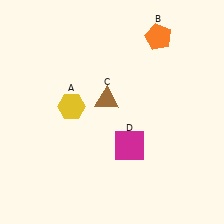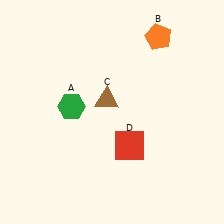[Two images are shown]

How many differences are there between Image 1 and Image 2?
There are 2 differences between the two images.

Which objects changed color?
A changed from yellow to green. D changed from magenta to red.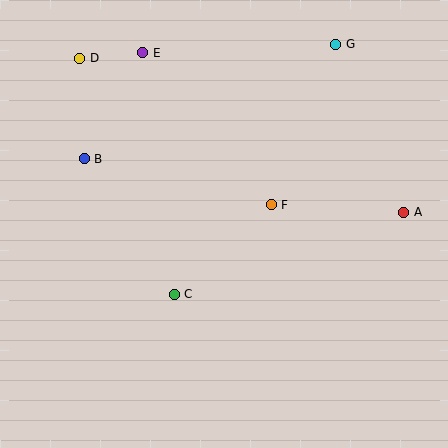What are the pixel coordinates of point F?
Point F is at (271, 205).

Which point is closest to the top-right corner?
Point G is closest to the top-right corner.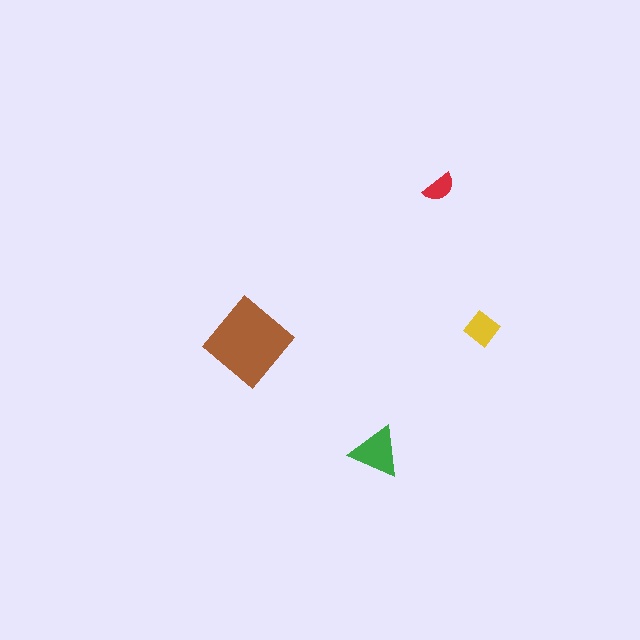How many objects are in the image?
There are 4 objects in the image.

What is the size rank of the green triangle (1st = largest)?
2nd.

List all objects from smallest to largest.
The red semicircle, the yellow diamond, the green triangle, the brown diamond.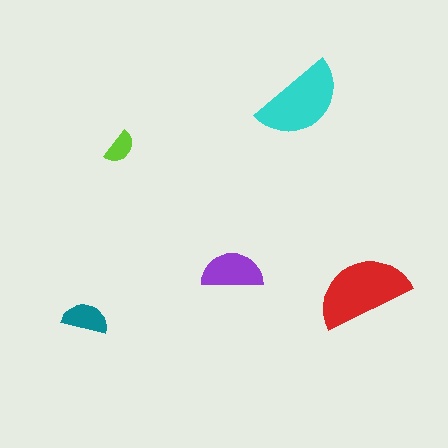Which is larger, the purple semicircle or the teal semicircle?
The purple one.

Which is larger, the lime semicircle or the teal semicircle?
The teal one.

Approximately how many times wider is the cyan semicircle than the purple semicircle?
About 1.5 times wider.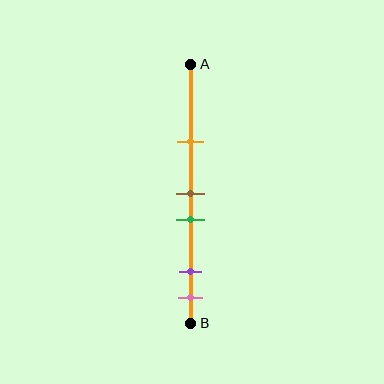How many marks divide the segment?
There are 5 marks dividing the segment.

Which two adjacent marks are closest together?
The brown and green marks are the closest adjacent pair.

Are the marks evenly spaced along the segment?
No, the marks are not evenly spaced.